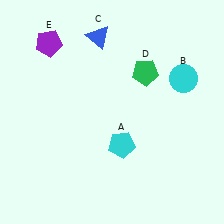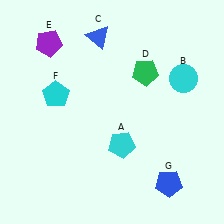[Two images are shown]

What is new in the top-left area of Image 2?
A cyan pentagon (F) was added in the top-left area of Image 2.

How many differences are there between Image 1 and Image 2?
There are 2 differences between the two images.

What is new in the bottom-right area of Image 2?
A blue pentagon (G) was added in the bottom-right area of Image 2.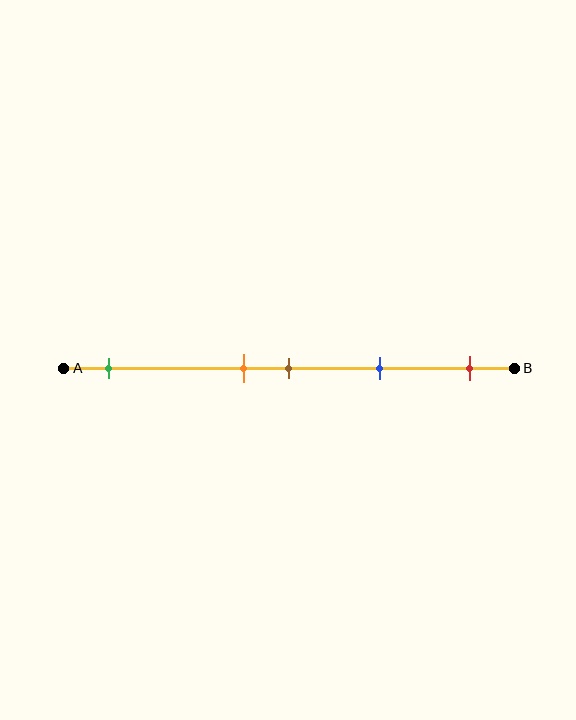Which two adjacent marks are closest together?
The orange and brown marks are the closest adjacent pair.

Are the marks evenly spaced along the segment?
No, the marks are not evenly spaced.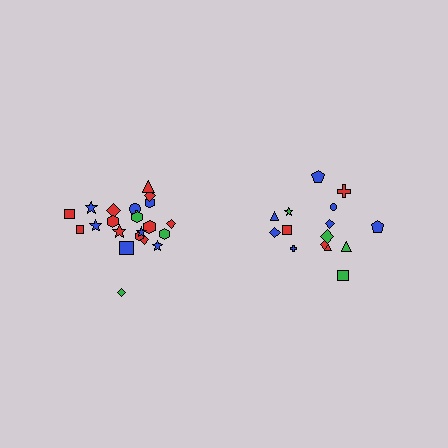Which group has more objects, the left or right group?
The left group.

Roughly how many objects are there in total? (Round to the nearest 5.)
Roughly 35 objects in total.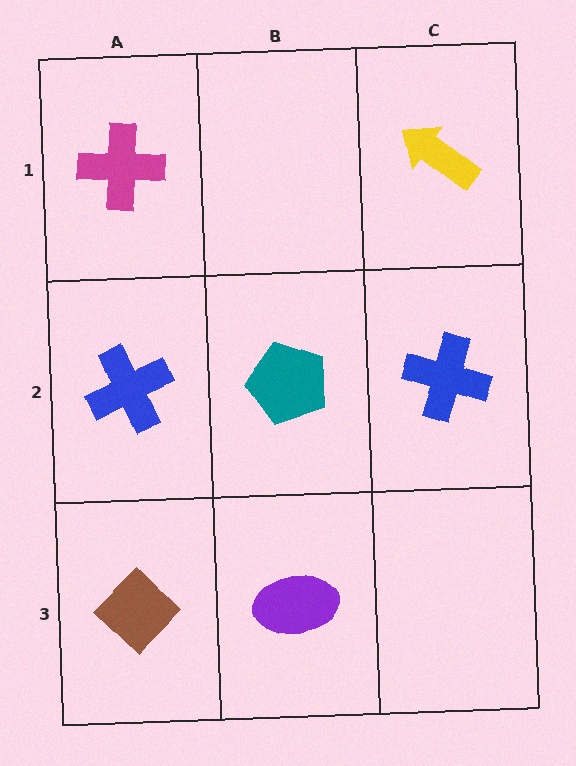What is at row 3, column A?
A brown diamond.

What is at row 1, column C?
A yellow arrow.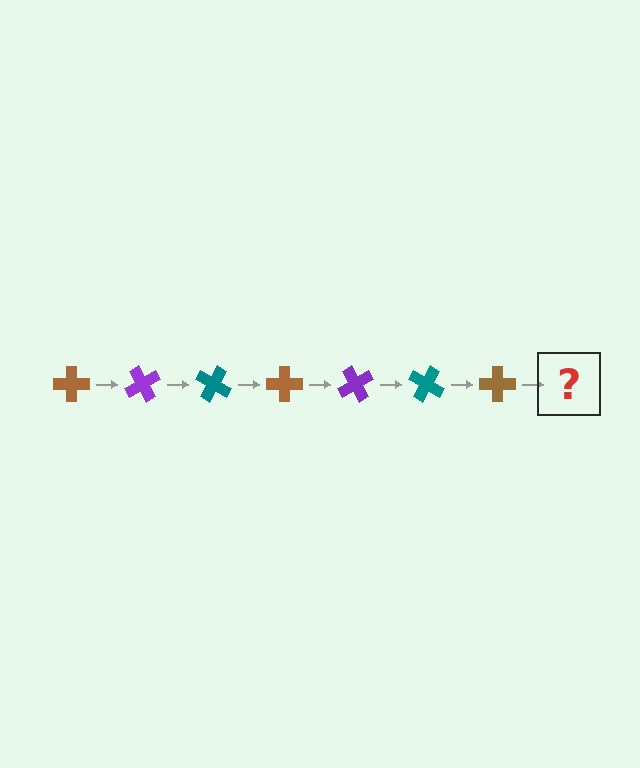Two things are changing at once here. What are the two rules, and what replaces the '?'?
The two rules are that it rotates 60 degrees each step and the color cycles through brown, purple, and teal. The '?' should be a purple cross, rotated 420 degrees from the start.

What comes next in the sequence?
The next element should be a purple cross, rotated 420 degrees from the start.